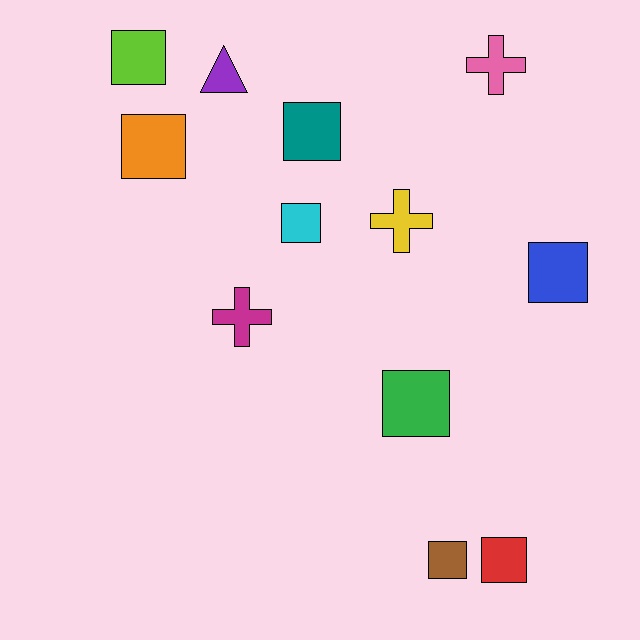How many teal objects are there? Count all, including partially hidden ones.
There is 1 teal object.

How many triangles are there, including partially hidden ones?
There is 1 triangle.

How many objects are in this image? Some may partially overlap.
There are 12 objects.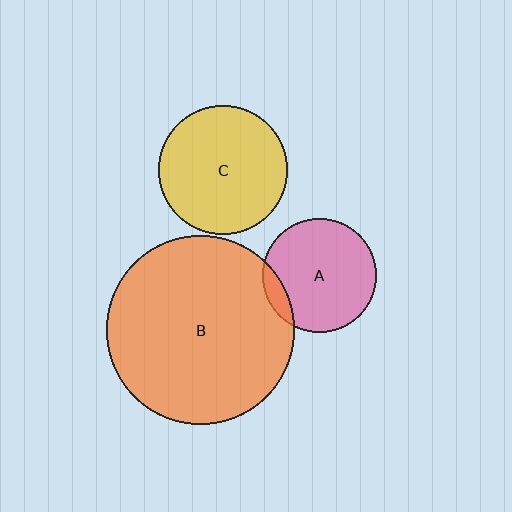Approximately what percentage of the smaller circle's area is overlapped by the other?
Approximately 10%.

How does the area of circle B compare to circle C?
Approximately 2.1 times.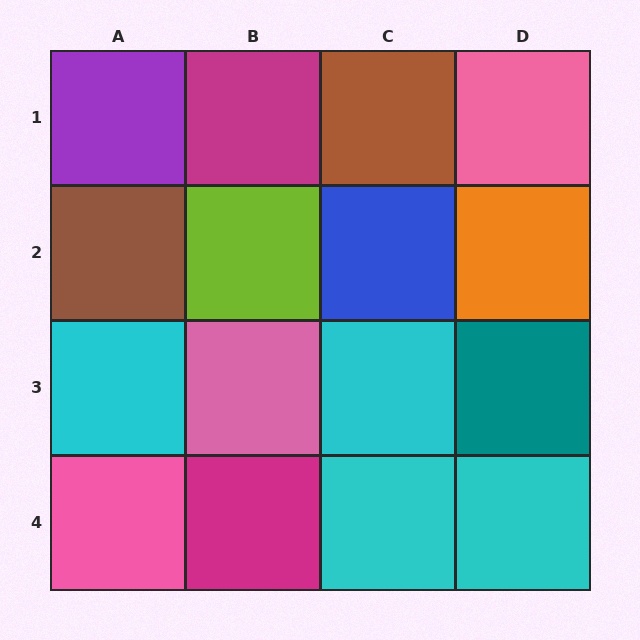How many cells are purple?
1 cell is purple.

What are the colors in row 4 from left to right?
Pink, magenta, cyan, cyan.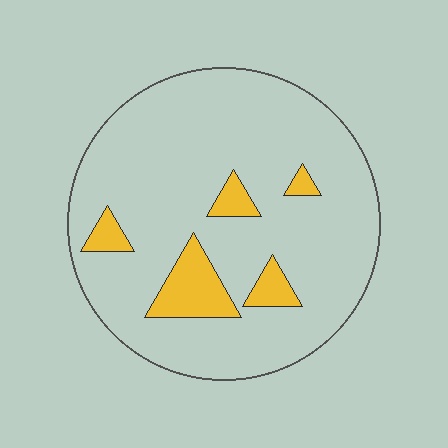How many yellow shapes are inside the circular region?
5.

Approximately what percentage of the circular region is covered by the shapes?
Approximately 10%.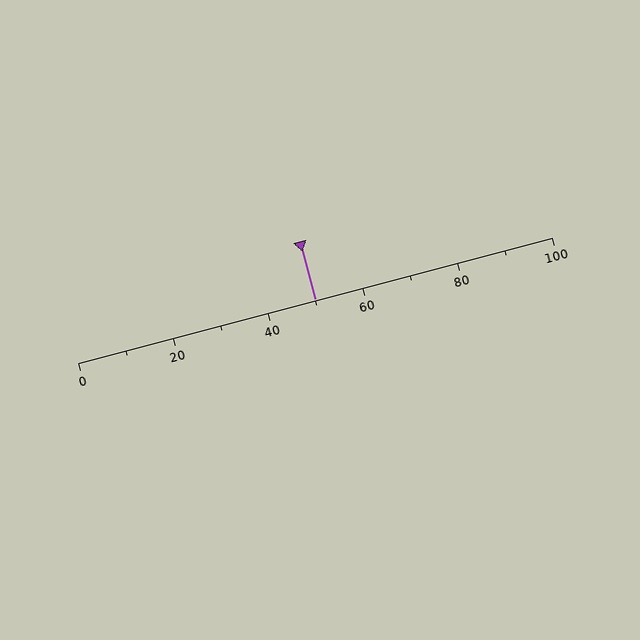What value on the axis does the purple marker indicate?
The marker indicates approximately 50.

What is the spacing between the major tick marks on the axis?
The major ticks are spaced 20 apart.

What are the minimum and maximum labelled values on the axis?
The axis runs from 0 to 100.